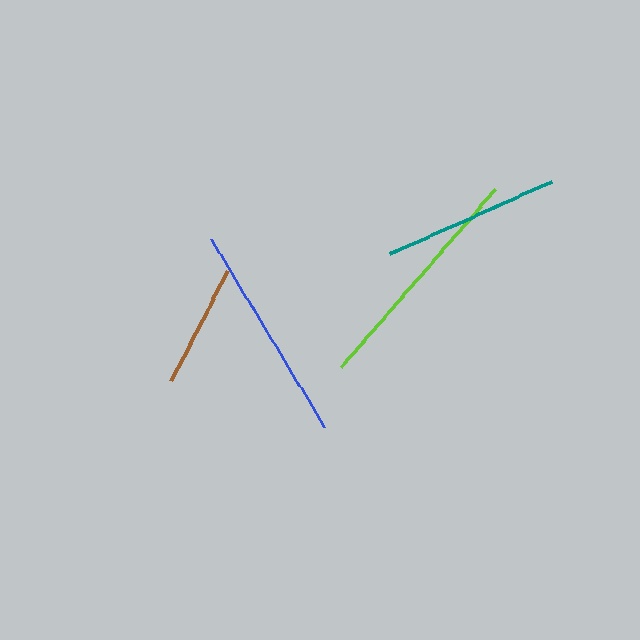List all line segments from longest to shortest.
From longest to shortest: lime, blue, teal, brown.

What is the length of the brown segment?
The brown segment is approximately 124 pixels long.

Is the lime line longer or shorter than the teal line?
The lime line is longer than the teal line.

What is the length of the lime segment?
The lime segment is approximately 235 pixels long.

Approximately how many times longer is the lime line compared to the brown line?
The lime line is approximately 1.9 times the length of the brown line.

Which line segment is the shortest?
The brown line is the shortest at approximately 124 pixels.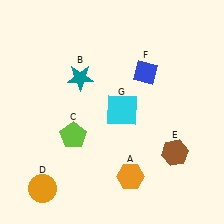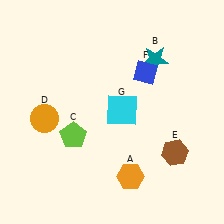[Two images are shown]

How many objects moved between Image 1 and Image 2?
2 objects moved between the two images.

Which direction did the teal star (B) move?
The teal star (B) moved right.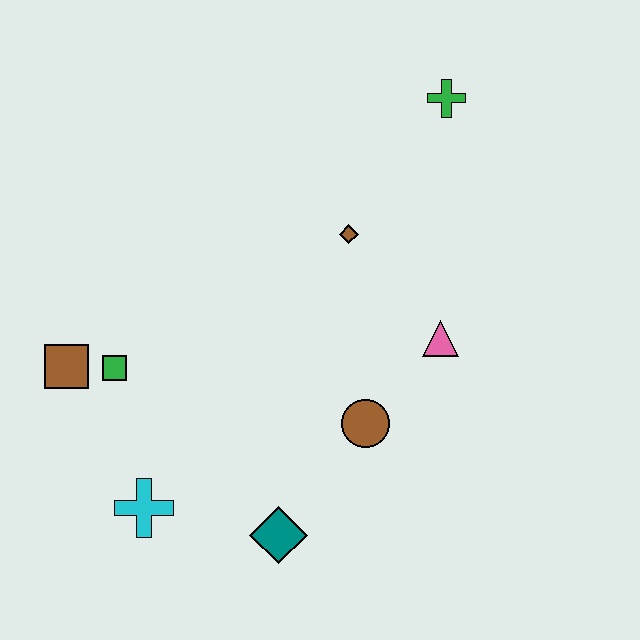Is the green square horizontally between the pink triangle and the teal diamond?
No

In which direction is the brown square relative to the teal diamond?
The brown square is to the left of the teal diamond.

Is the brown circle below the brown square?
Yes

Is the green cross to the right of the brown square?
Yes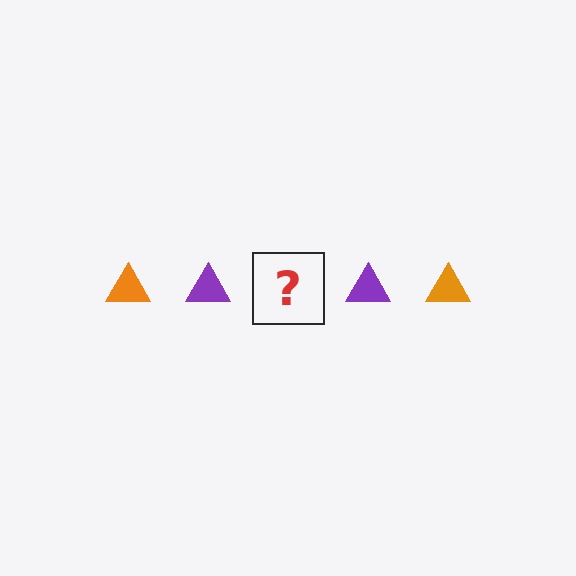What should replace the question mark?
The question mark should be replaced with an orange triangle.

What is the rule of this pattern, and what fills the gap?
The rule is that the pattern cycles through orange, purple triangles. The gap should be filled with an orange triangle.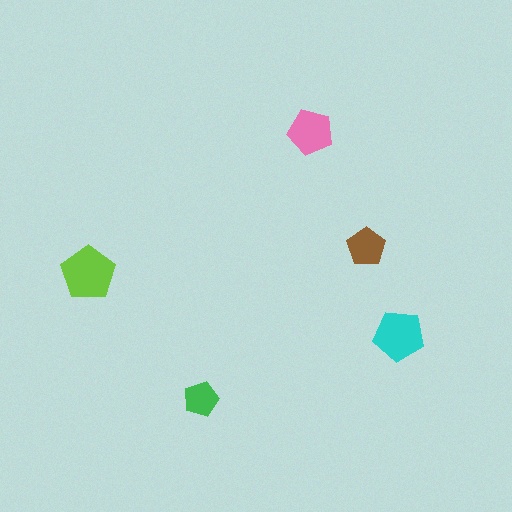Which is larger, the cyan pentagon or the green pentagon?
The cyan one.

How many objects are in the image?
There are 5 objects in the image.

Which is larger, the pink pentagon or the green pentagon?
The pink one.